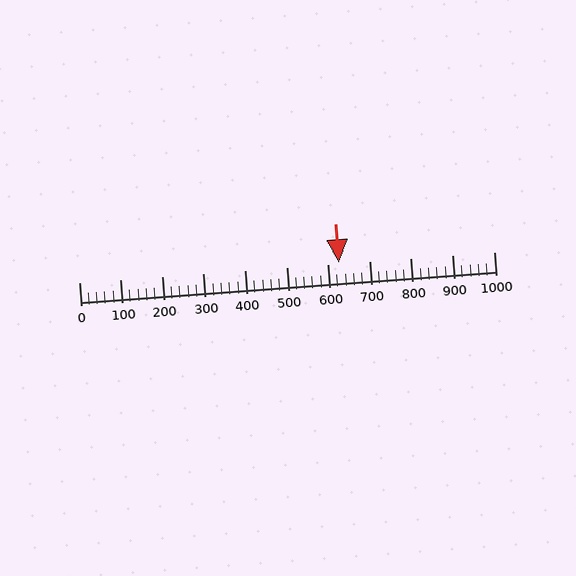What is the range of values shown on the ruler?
The ruler shows values from 0 to 1000.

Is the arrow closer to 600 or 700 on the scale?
The arrow is closer to 600.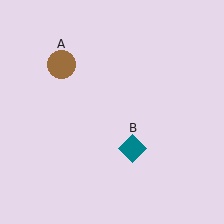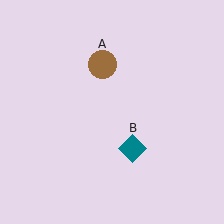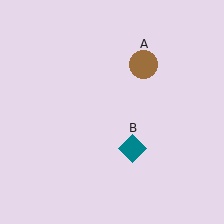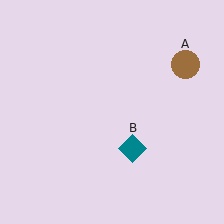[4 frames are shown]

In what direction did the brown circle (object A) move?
The brown circle (object A) moved right.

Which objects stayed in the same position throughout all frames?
Teal diamond (object B) remained stationary.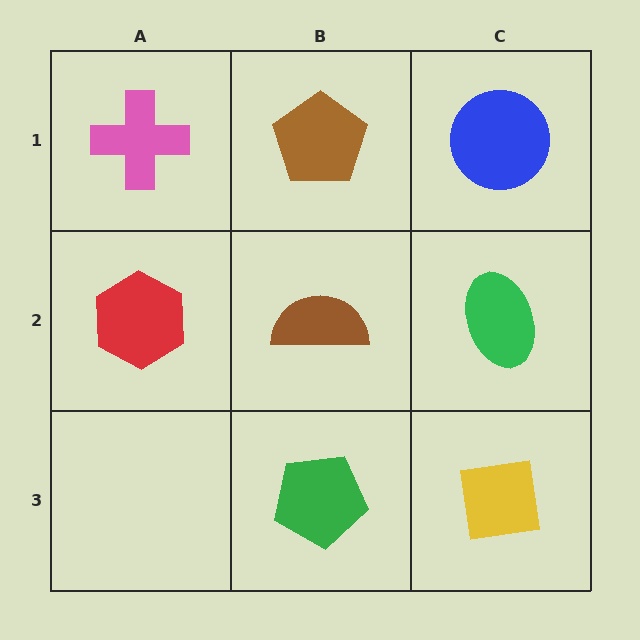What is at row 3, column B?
A green pentagon.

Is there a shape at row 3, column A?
No, that cell is empty.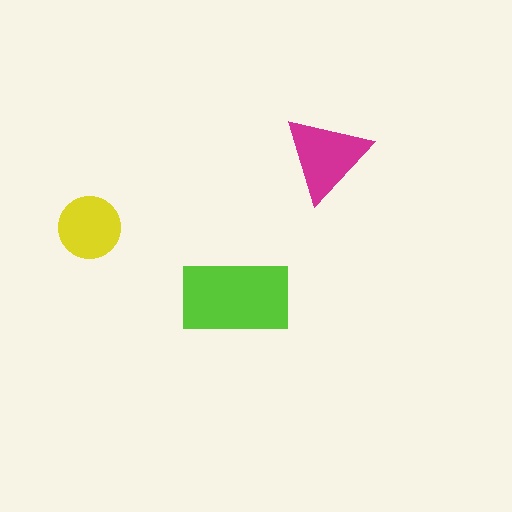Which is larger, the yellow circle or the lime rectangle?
The lime rectangle.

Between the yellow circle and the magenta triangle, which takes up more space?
The magenta triangle.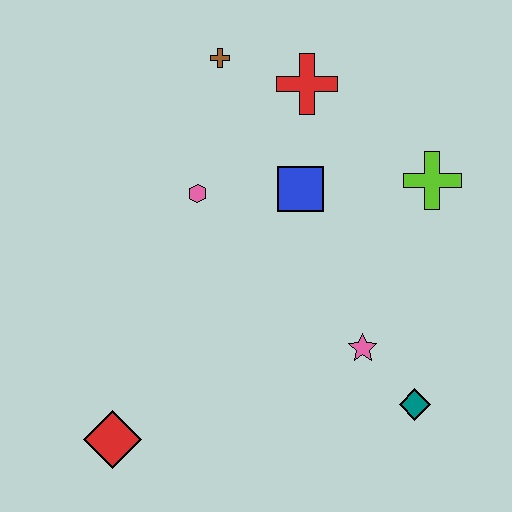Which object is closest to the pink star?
The teal diamond is closest to the pink star.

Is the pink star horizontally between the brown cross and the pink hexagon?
No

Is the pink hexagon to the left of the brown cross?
Yes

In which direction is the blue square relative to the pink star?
The blue square is above the pink star.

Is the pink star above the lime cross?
No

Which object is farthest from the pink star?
The brown cross is farthest from the pink star.